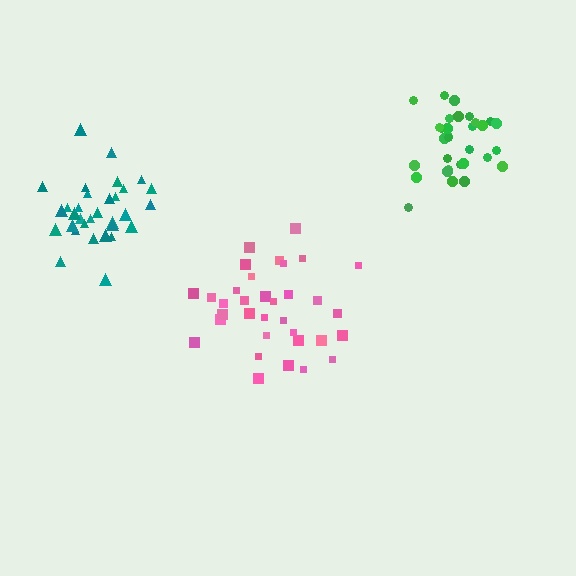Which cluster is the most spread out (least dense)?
Pink.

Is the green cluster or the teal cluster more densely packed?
Green.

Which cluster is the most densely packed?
Green.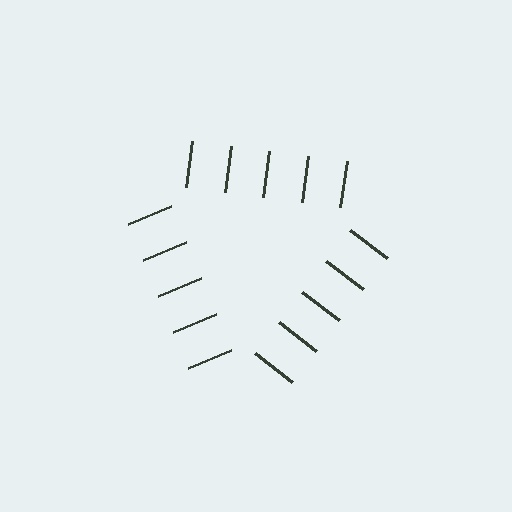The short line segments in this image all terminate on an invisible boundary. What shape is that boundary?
An illusory triangle — the line segments terminate on its edges but no continuous stroke is drawn.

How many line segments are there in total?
15 — 5 along each of the 3 edges.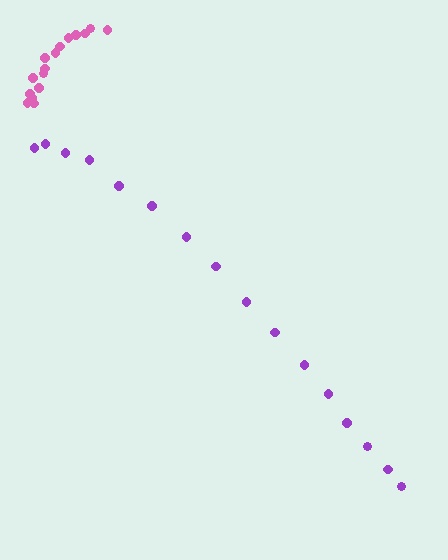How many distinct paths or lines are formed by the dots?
There are 2 distinct paths.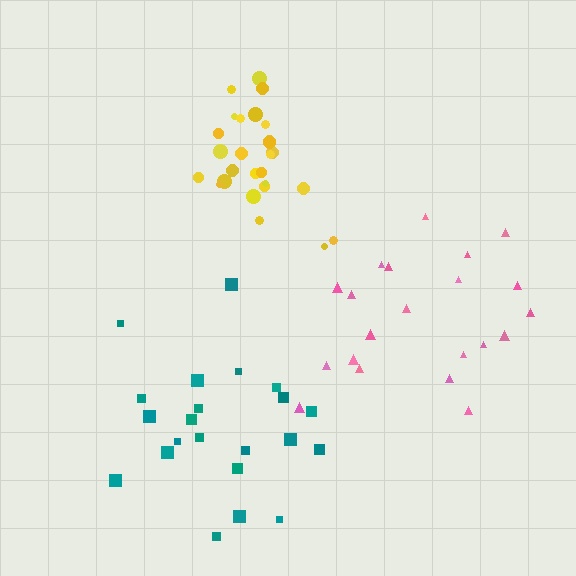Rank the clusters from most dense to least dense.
yellow, teal, pink.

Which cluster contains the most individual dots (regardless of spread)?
Yellow (27).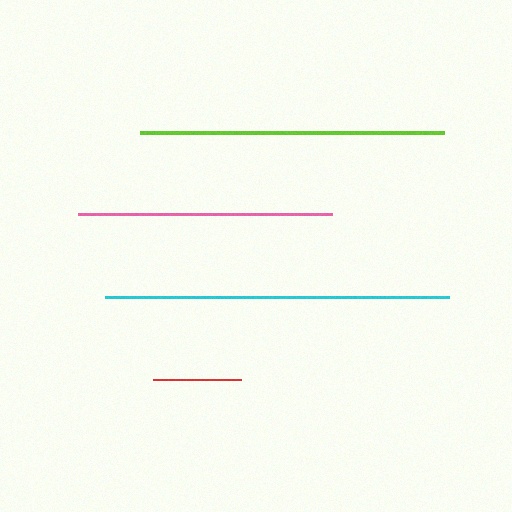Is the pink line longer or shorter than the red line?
The pink line is longer than the red line.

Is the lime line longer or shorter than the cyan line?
The cyan line is longer than the lime line.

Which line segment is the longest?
The cyan line is the longest at approximately 344 pixels.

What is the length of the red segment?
The red segment is approximately 88 pixels long.